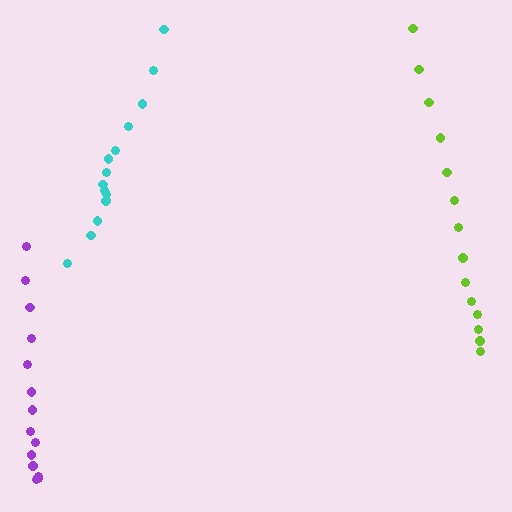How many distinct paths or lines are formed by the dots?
There are 3 distinct paths.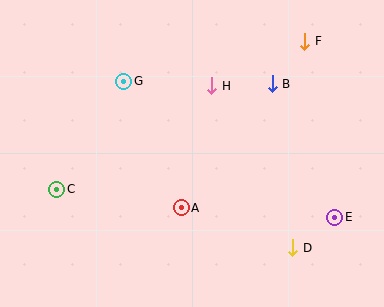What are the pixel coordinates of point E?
Point E is at (335, 217).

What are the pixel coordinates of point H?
Point H is at (212, 86).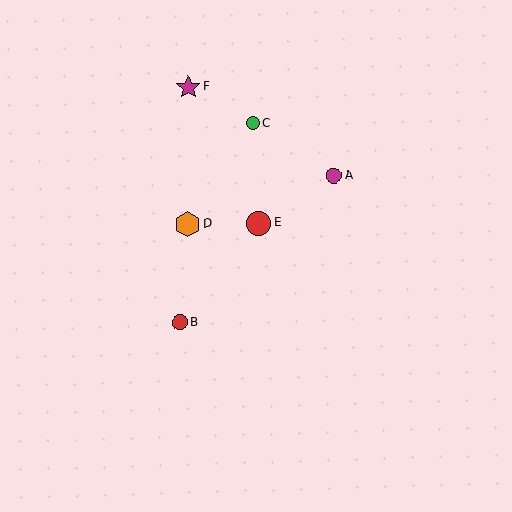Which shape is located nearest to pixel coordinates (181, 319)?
The red circle (labeled B) at (180, 322) is nearest to that location.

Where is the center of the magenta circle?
The center of the magenta circle is at (334, 176).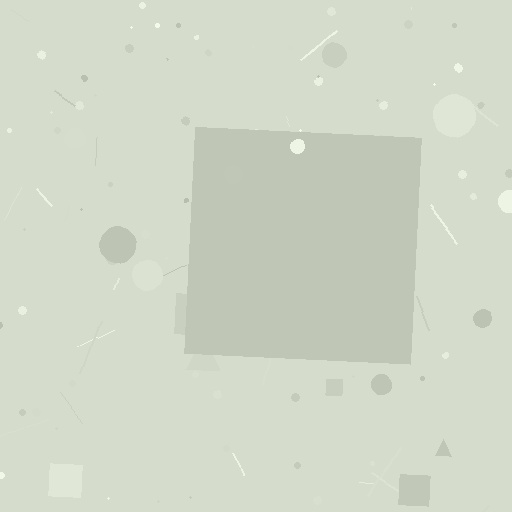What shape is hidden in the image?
A square is hidden in the image.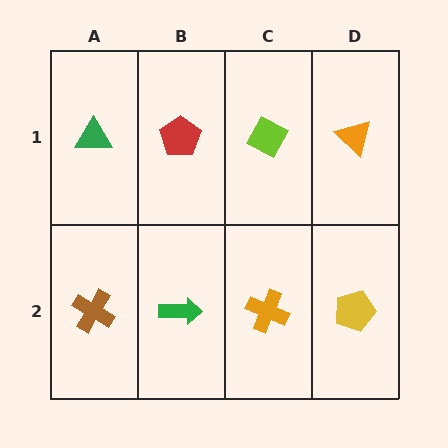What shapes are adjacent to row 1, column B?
A green arrow (row 2, column B), a green triangle (row 1, column A), a lime diamond (row 1, column C).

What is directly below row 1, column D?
A yellow pentagon.